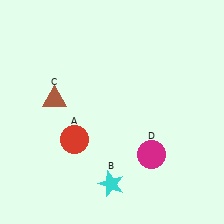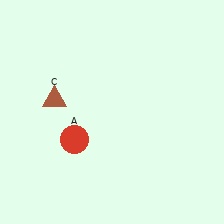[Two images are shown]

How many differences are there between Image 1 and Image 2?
There are 2 differences between the two images.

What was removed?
The cyan star (B), the magenta circle (D) were removed in Image 2.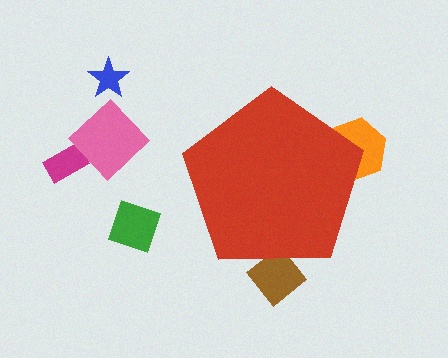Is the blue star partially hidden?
No, the blue star is fully visible.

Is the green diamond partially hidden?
No, the green diamond is fully visible.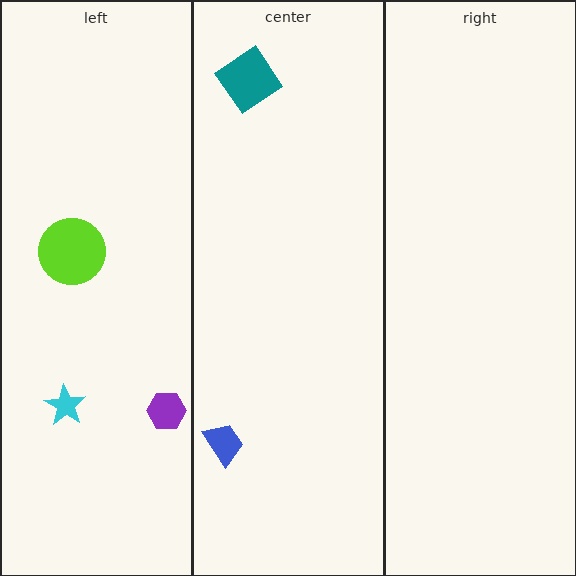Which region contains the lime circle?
The left region.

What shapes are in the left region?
The purple hexagon, the lime circle, the cyan star.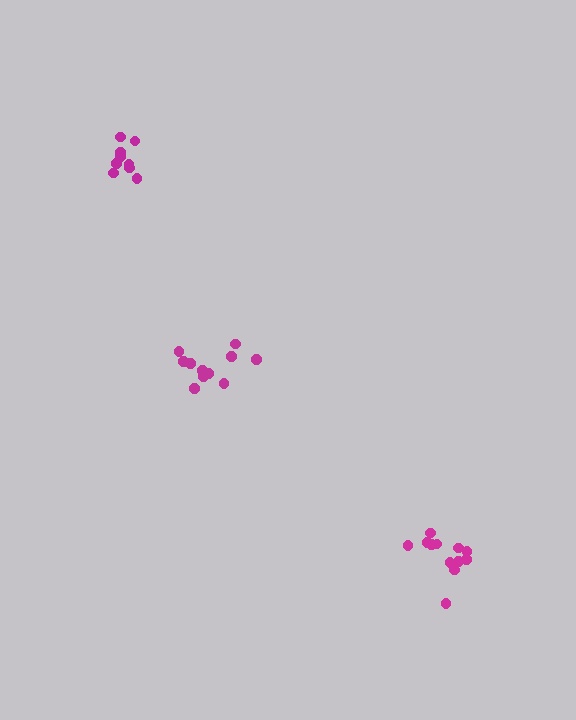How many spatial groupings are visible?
There are 3 spatial groupings.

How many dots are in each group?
Group 1: 9 dots, Group 2: 11 dots, Group 3: 12 dots (32 total).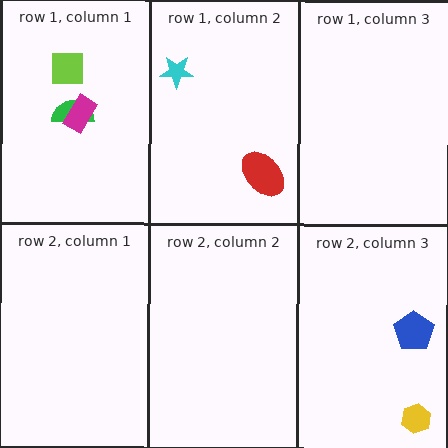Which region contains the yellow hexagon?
The row 2, column 3 region.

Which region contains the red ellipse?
The row 1, column 2 region.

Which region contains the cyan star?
The row 1, column 2 region.